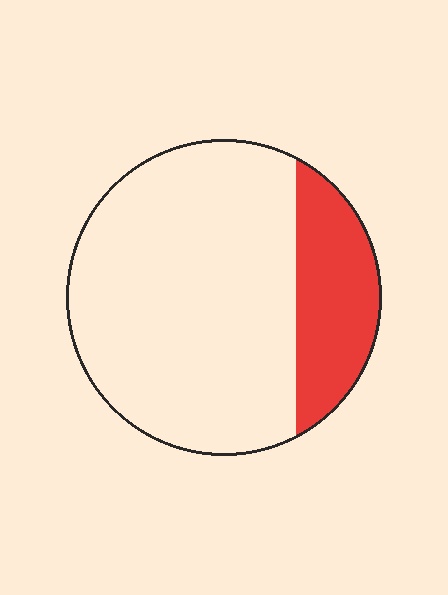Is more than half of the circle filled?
No.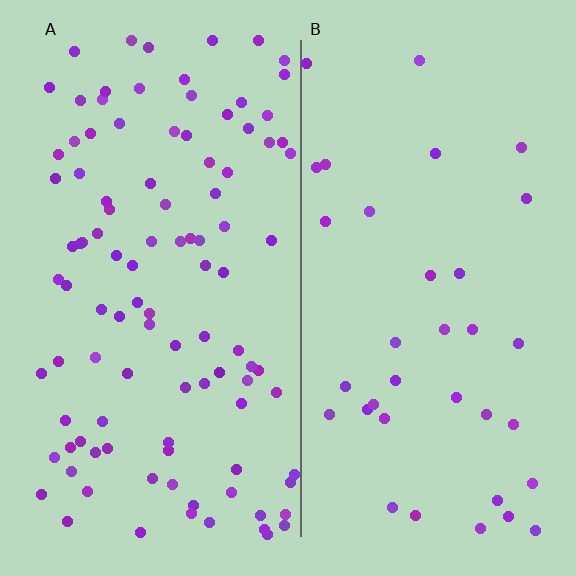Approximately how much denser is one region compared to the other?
Approximately 2.9× — region A over region B.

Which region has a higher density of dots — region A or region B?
A (the left).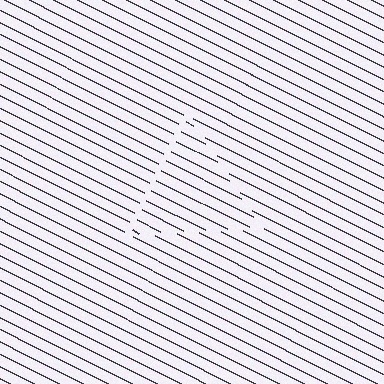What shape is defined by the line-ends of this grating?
An illusory triangle. The interior of the shape contains the same grating, shifted by half a period — the contour is defined by the phase discontinuity where line-ends from the inner and outer gratings abut.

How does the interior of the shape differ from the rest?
The interior of the shape contains the same grating, shifted by half a period — the contour is defined by the phase discontinuity where line-ends from the inner and outer gratings abut.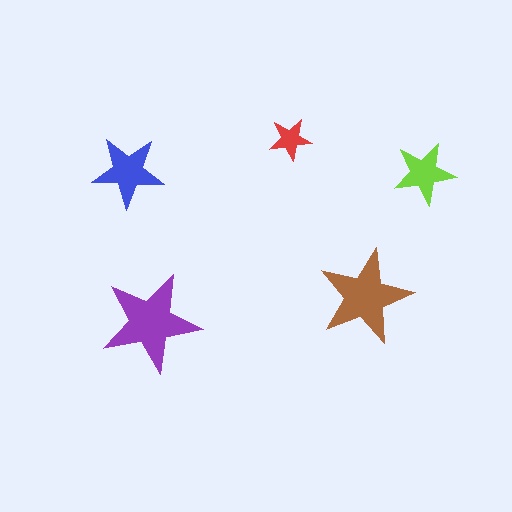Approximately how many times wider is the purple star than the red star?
About 2.5 times wider.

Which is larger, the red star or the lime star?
The lime one.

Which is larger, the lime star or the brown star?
The brown one.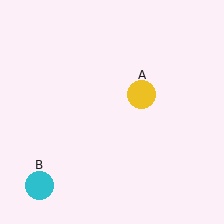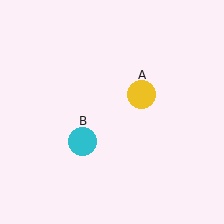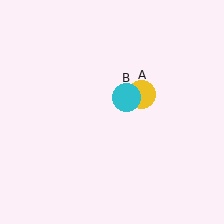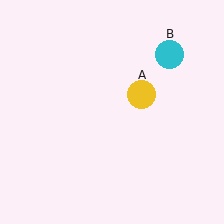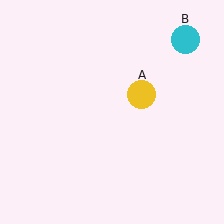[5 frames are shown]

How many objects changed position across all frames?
1 object changed position: cyan circle (object B).